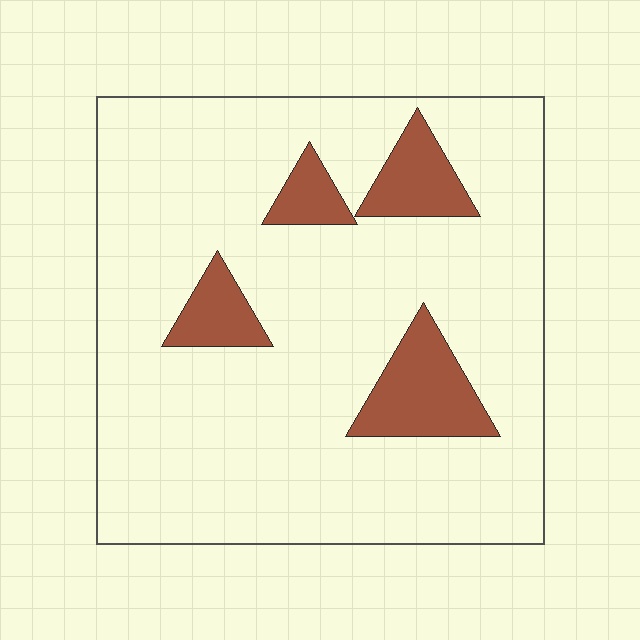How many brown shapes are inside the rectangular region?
4.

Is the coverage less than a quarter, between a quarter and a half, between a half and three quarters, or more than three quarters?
Less than a quarter.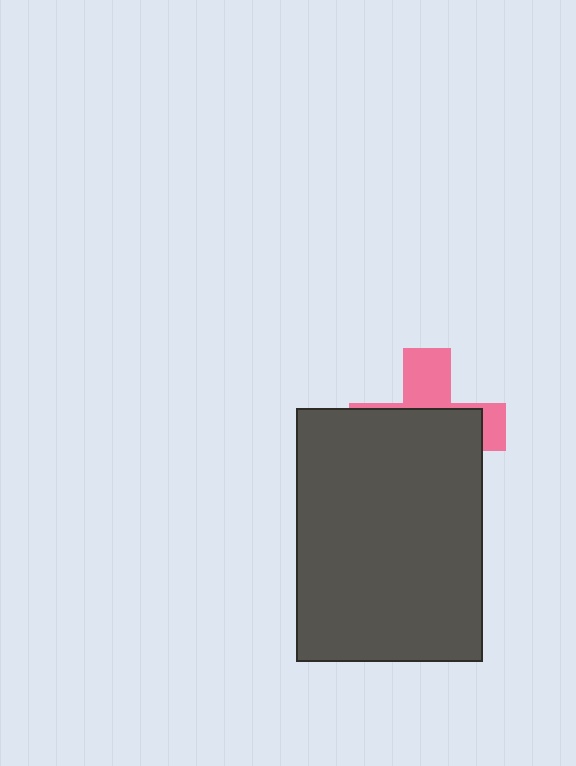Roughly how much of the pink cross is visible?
A small part of it is visible (roughly 34%).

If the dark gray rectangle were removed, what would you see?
You would see the complete pink cross.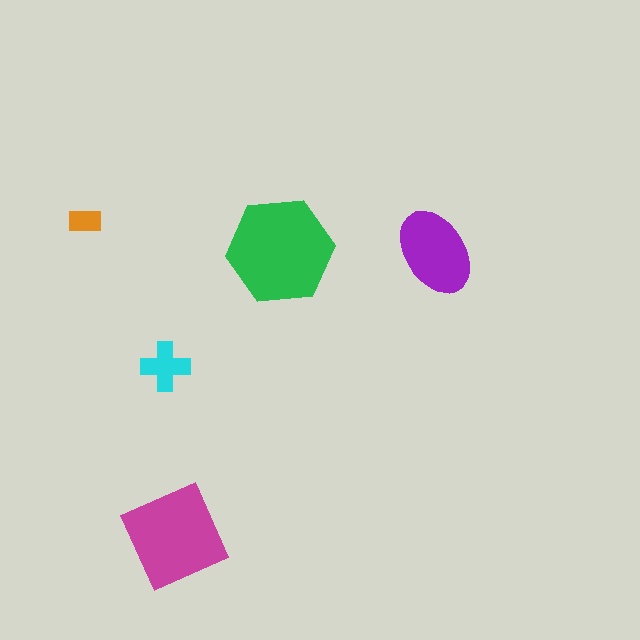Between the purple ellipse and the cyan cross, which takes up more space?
The purple ellipse.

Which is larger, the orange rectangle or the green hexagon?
The green hexagon.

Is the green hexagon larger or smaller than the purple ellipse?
Larger.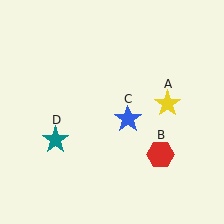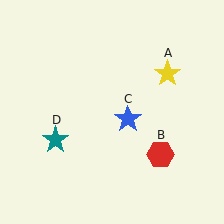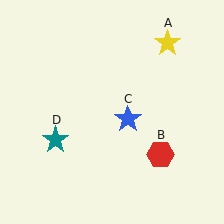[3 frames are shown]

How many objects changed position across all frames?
1 object changed position: yellow star (object A).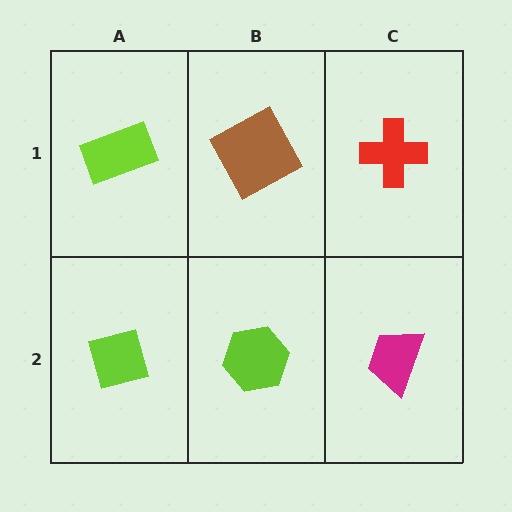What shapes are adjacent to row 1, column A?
A lime diamond (row 2, column A), a brown square (row 1, column B).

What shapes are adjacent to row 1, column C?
A magenta trapezoid (row 2, column C), a brown square (row 1, column B).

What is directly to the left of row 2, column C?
A lime hexagon.